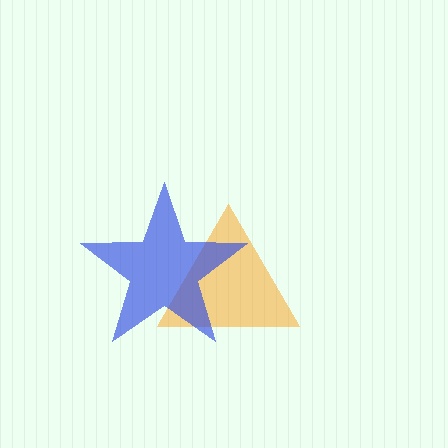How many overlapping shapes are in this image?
There are 2 overlapping shapes in the image.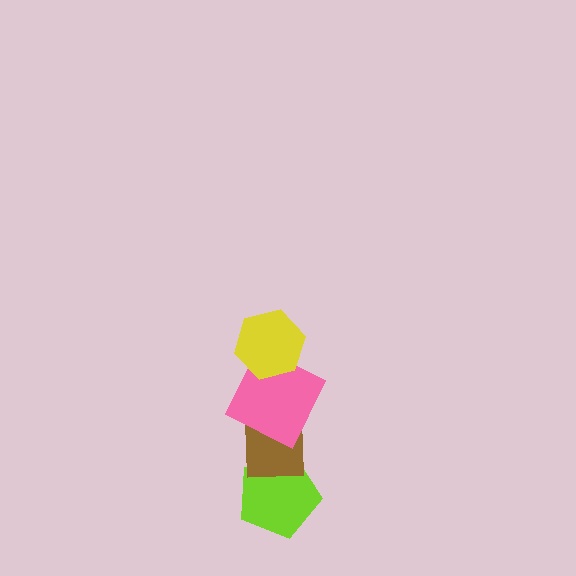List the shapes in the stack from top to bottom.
From top to bottom: the yellow hexagon, the pink square, the brown square, the lime pentagon.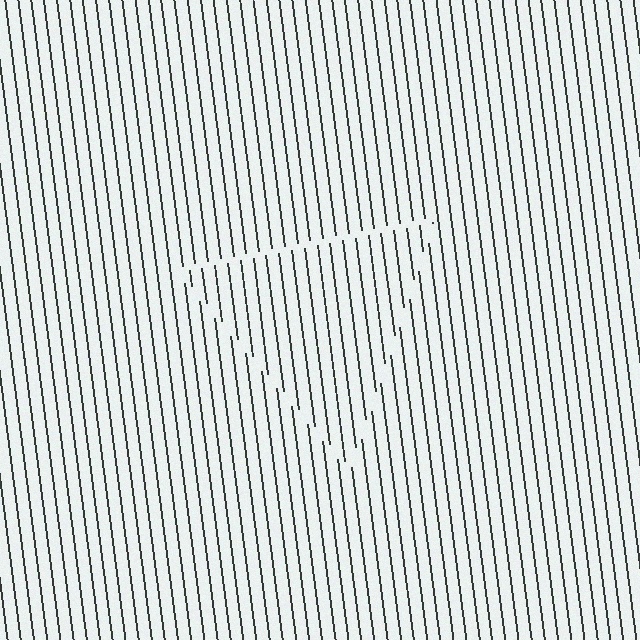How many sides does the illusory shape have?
3 sides — the line-ends trace a triangle.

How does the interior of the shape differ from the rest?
The interior of the shape contains the same grating, shifted by half a period — the contour is defined by the phase discontinuity where line-ends from the inner and outer gratings abut.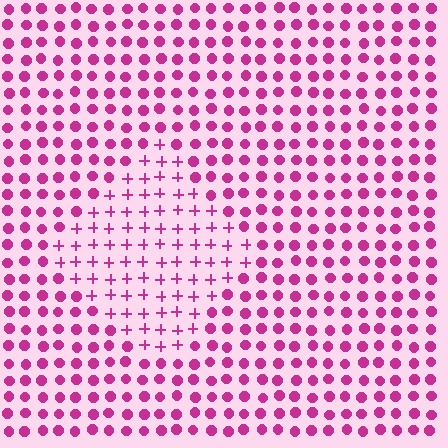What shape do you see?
I see a diamond.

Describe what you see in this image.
The image is filled with small magenta elements arranged in a uniform grid. A diamond-shaped region contains plus signs, while the surrounding area contains circles. The boundary is defined purely by the change in element shape.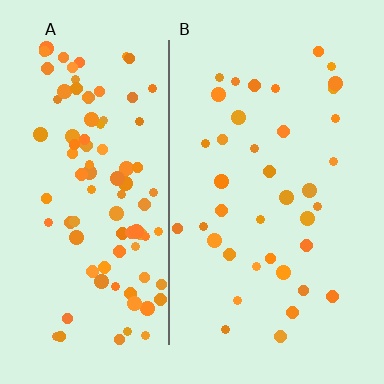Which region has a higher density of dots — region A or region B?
A (the left).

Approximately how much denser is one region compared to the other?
Approximately 2.5× — region A over region B.